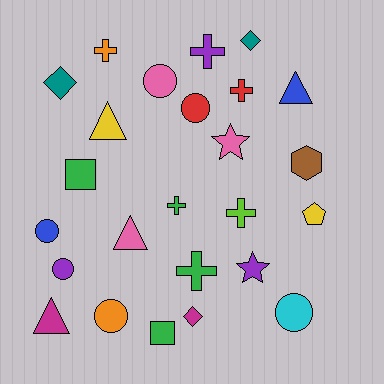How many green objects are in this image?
There are 4 green objects.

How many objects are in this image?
There are 25 objects.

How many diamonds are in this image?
There are 3 diamonds.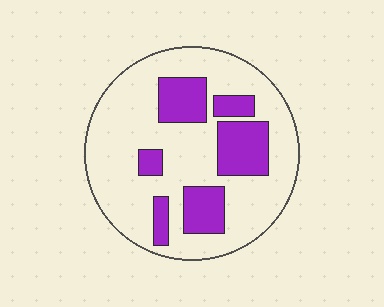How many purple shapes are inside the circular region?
6.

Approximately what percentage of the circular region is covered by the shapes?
Approximately 25%.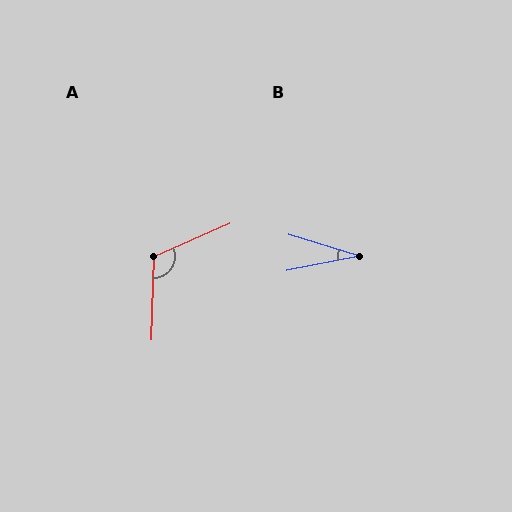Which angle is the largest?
A, at approximately 116 degrees.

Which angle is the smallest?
B, at approximately 28 degrees.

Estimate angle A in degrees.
Approximately 116 degrees.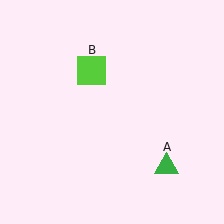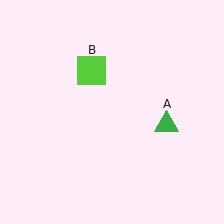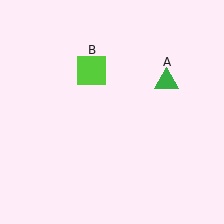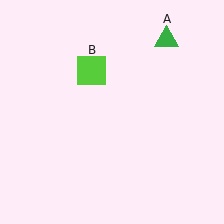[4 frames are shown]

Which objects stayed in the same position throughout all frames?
Lime square (object B) remained stationary.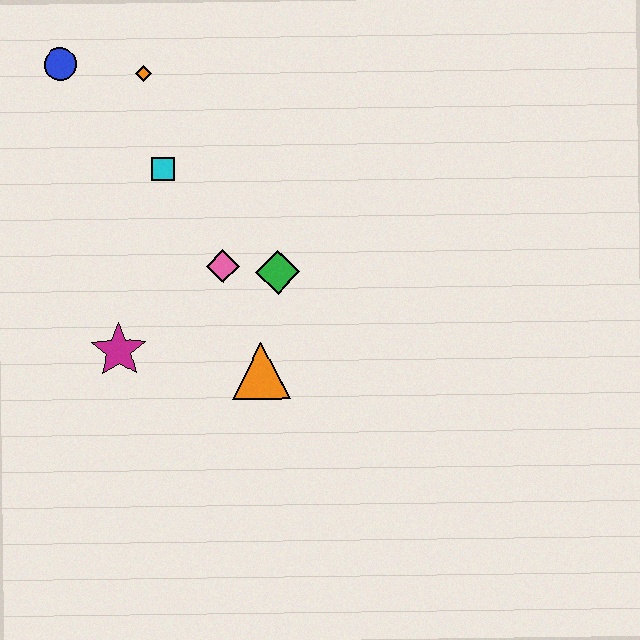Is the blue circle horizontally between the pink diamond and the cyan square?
No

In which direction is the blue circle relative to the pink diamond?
The blue circle is above the pink diamond.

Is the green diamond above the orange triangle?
Yes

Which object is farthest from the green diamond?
The blue circle is farthest from the green diamond.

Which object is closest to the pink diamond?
The green diamond is closest to the pink diamond.